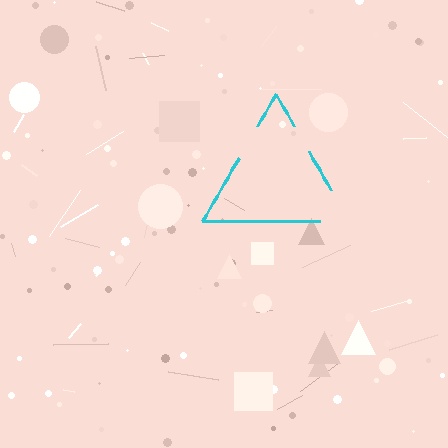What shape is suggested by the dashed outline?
The dashed outline suggests a triangle.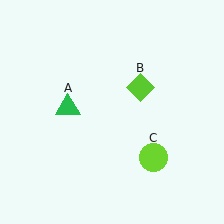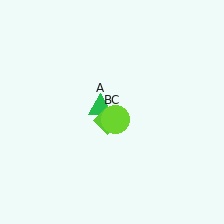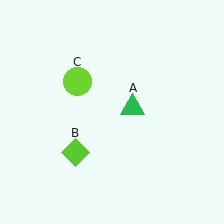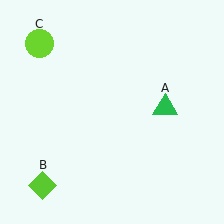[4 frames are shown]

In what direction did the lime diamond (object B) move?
The lime diamond (object B) moved down and to the left.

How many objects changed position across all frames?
3 objects changed position: green triangle (object A), lime diamond (object B), lime circle (object C).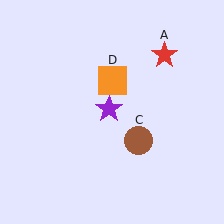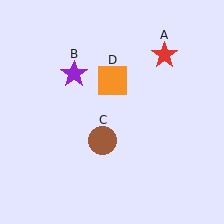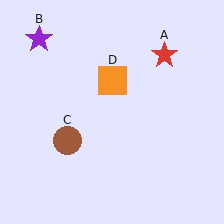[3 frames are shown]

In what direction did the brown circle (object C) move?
The brown circle (object C) moved left.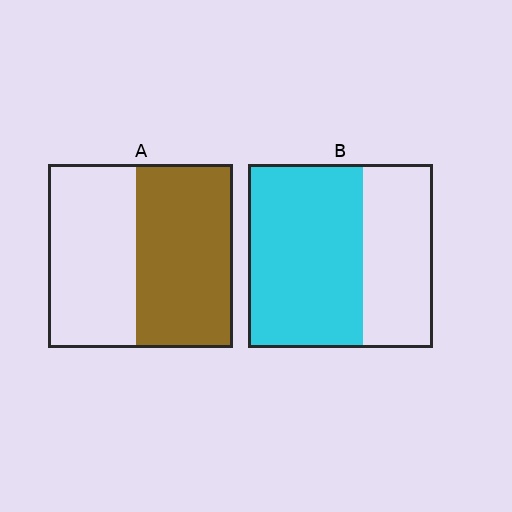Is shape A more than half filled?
Roughly half.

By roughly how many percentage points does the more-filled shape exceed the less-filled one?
By roughly 10 percentage points (B over A).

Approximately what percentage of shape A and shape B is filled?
A is approximately 50% and B is approximately 60%.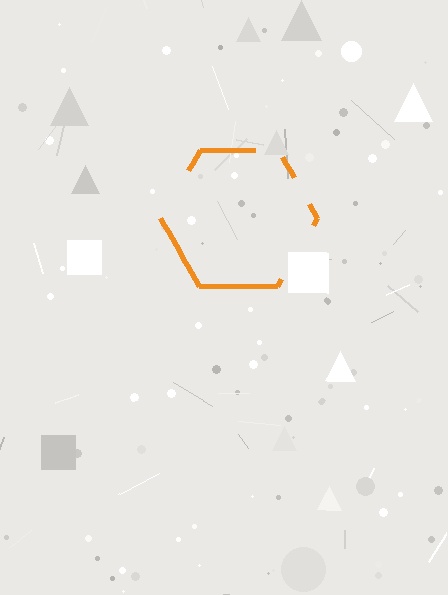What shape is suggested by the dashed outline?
The dashed outline suggests a hexagon.